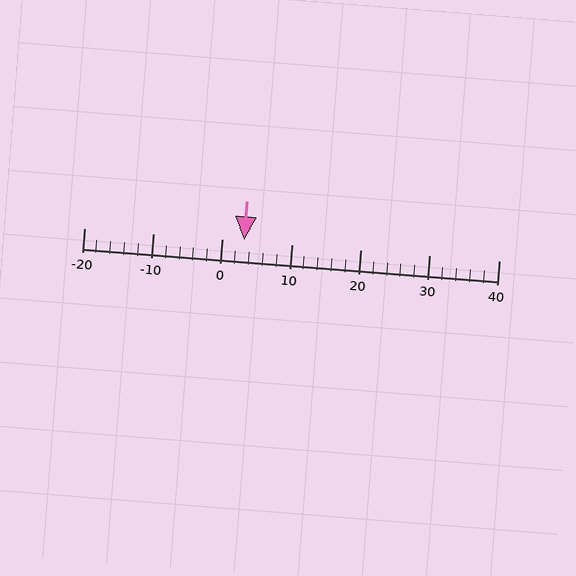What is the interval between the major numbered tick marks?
The major tick marks are spaced 10 units apart.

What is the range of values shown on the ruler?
The ruler shows values from -20 to 40.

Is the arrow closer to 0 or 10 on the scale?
The arrow is closer to 0.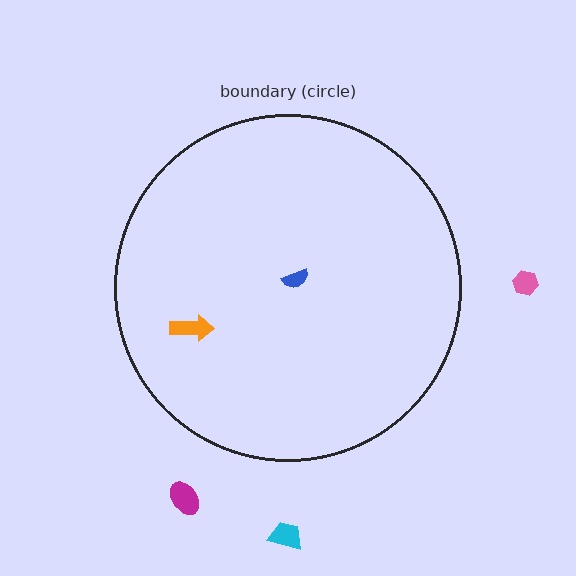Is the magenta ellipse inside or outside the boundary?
Outside.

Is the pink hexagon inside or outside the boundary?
Outside.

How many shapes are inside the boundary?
2 inside, 3 outside.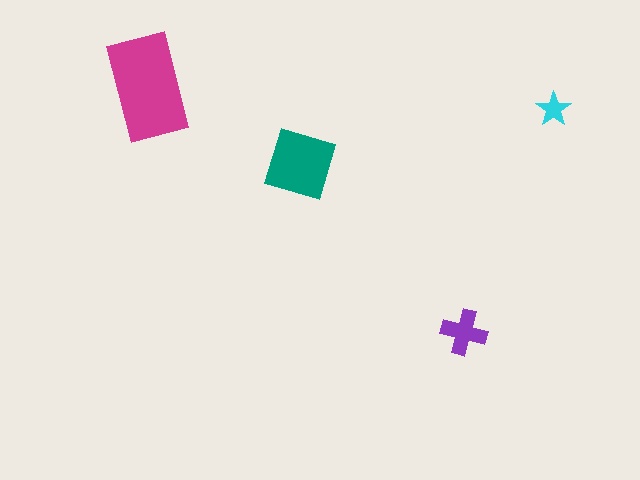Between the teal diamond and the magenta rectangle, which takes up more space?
The magenta rectangle.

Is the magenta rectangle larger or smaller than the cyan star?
Larger.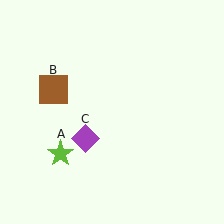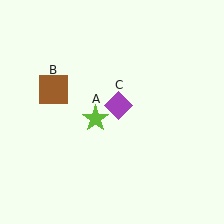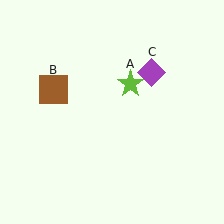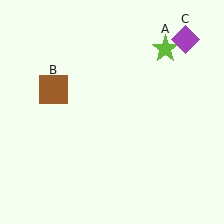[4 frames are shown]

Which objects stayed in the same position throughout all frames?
Brown square (object B) remained stationary.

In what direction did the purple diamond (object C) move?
The purple diamond (object C) moved up and to the right.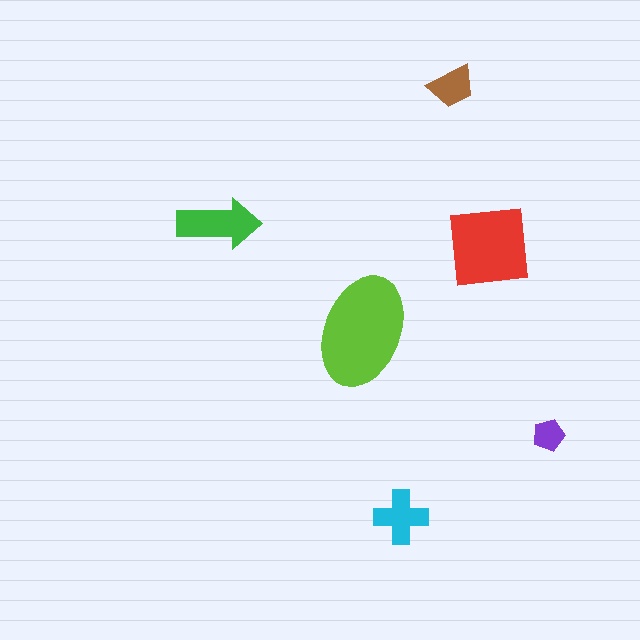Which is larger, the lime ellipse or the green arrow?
The lime ellipse.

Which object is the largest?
The lime ellipse.